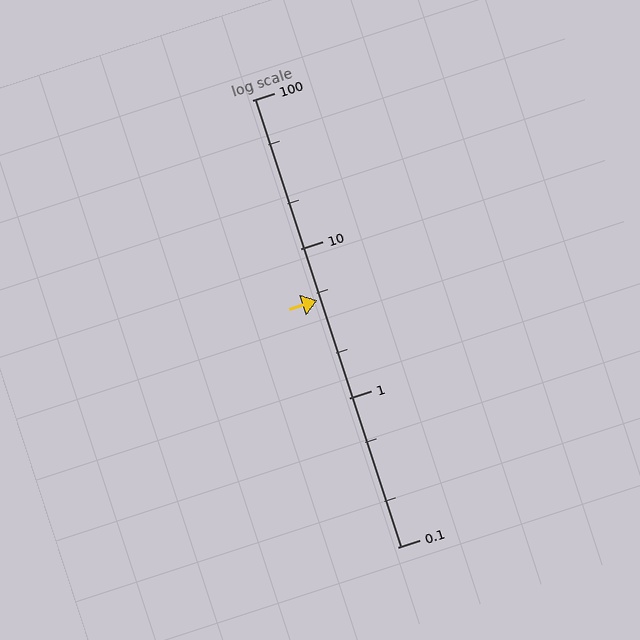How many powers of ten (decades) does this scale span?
The scale spans 3 decades, from 0.1 to 100.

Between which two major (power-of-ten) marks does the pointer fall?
The pointer is between 1 and 10.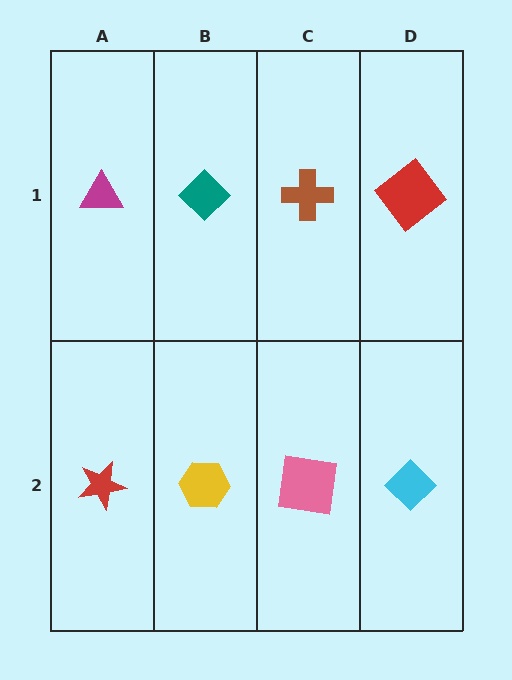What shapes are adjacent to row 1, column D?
A cyan diamond (row 2, column D), a brown cross (row 1, column C).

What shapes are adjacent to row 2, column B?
A teal diamond (row 1, column B), a red star (row 2, column A), a pink square (row 2, column C).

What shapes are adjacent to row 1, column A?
A red star (row 2, column A), a teal diamond (row 1, column B).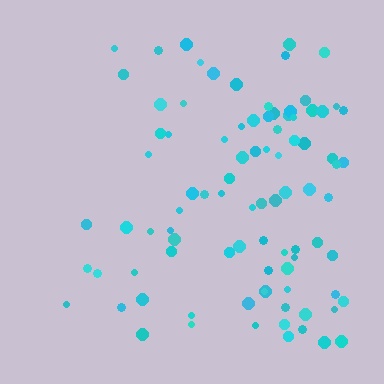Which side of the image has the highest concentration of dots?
The right.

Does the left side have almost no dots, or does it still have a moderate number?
Still a moderate number, just noticeably fewer than the right.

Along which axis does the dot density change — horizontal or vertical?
Horizontal.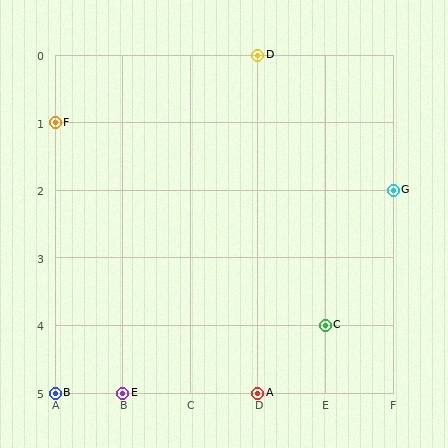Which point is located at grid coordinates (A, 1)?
Point F is at (A, 1).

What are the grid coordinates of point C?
Point C is at grid coordinates (E, 4).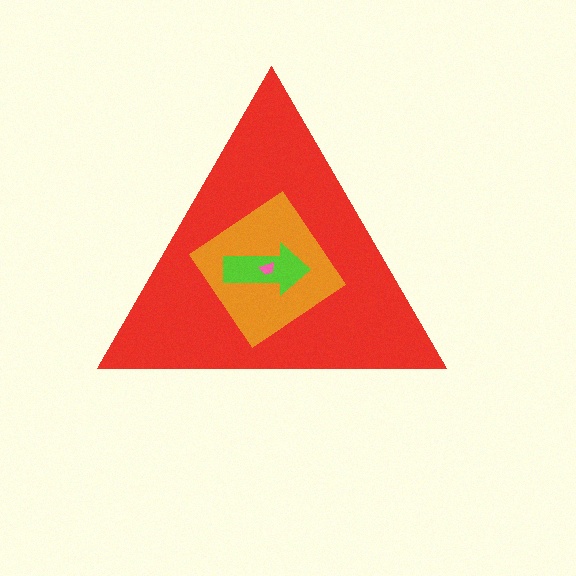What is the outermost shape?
The red triangle.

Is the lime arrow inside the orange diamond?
Yes.